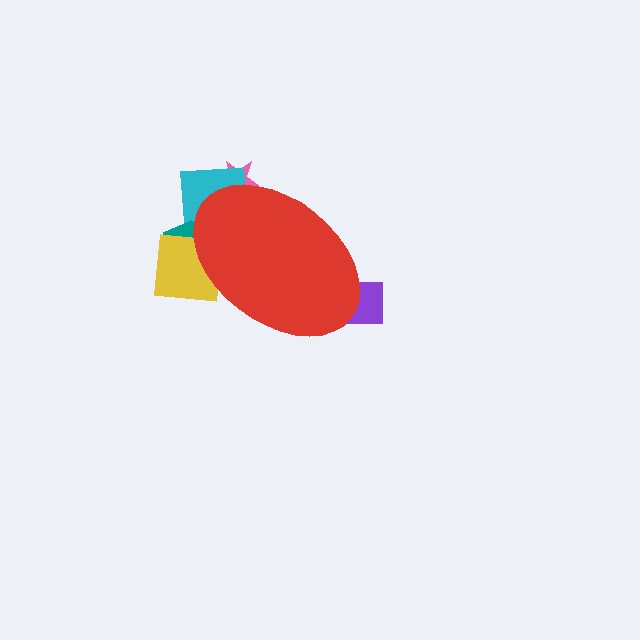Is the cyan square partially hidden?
Yes, the cyan square is partially hidden behind the red ellipse.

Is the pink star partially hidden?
Yes, the pink star is partially hidden behind the red ellipse.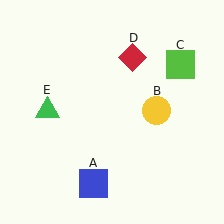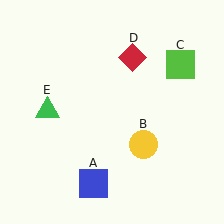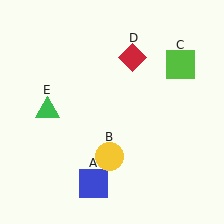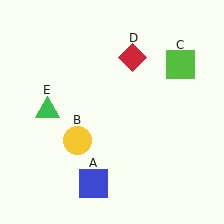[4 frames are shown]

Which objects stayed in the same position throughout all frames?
Blue square (object A) and lime square (object C) and red diamond (object D) and green triangle (object E) remained stationary.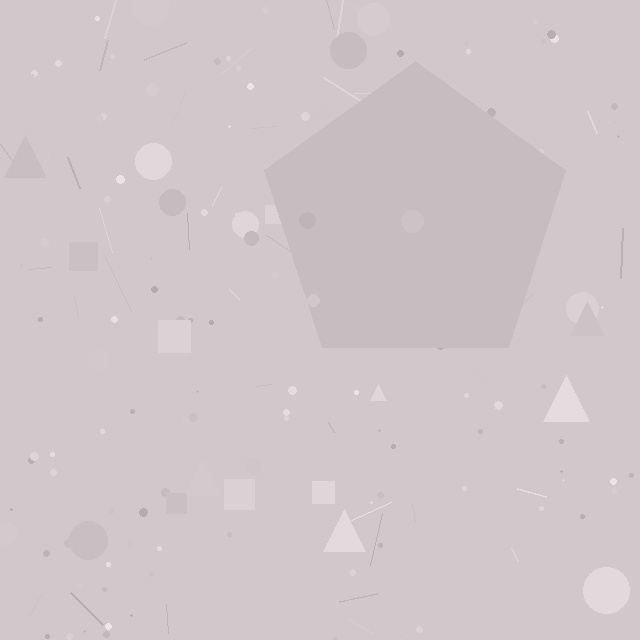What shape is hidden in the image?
A pentagon is hidden in the image.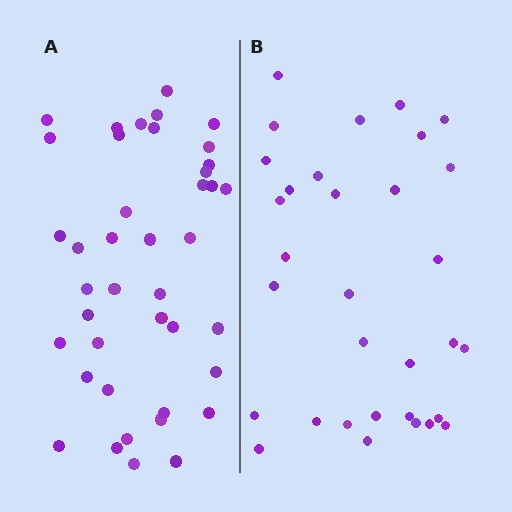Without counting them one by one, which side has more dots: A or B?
Region A (the left region) has more dots.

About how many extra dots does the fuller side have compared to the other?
Region A has roughly 8 or so more dots than region B.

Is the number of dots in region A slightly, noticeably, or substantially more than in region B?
Region A has noticeably more, but not dramatically so. The ratio is roughly 1.3 to 1.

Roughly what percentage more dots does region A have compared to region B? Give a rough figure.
About 30% more.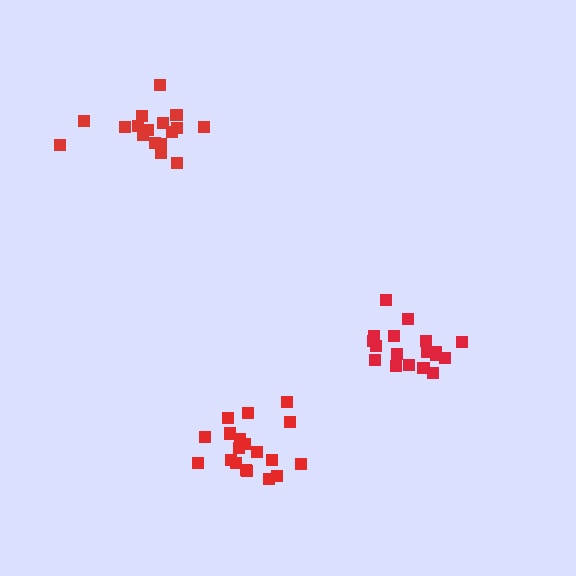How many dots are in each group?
Group 1: 19 dots, Group 2: 17 dots, Group 3: 19 dots (55 total).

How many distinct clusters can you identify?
There are 3 distinct clusters.